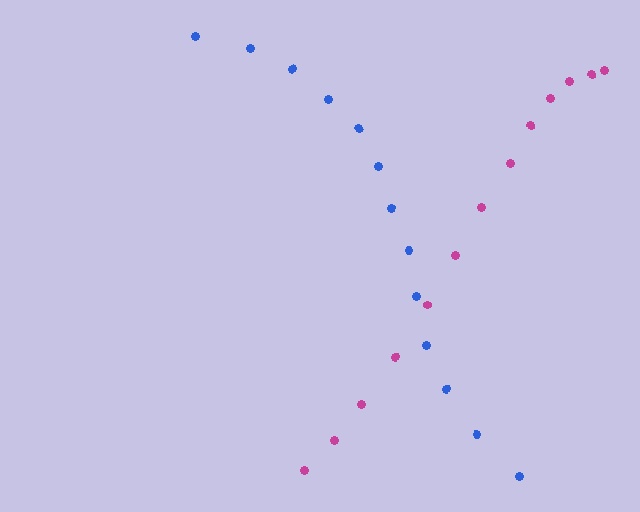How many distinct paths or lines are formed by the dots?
There are 2 distinct paths.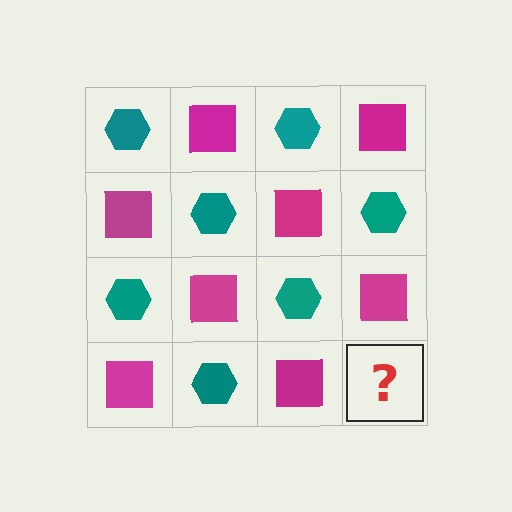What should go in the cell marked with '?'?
The missing cell should contain a teal hexagon.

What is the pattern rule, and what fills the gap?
The rule is that it alternates teal hexagon and magenta square in a checkerboard pattern. The gap should be filled with a teal hexagon.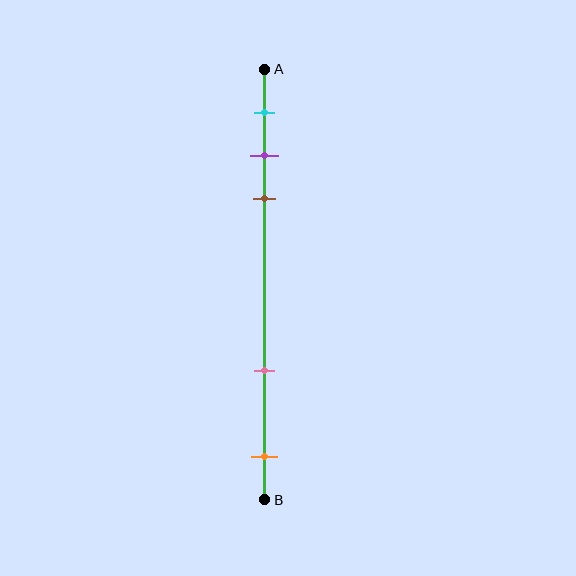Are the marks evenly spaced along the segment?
No, the marks are not evenly spaced.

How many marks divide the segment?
There are 5 marks dividing the segment.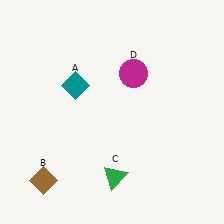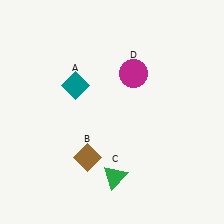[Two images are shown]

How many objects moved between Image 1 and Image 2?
1 object moved between the two images.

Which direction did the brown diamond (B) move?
The brown diamond (B) moved right.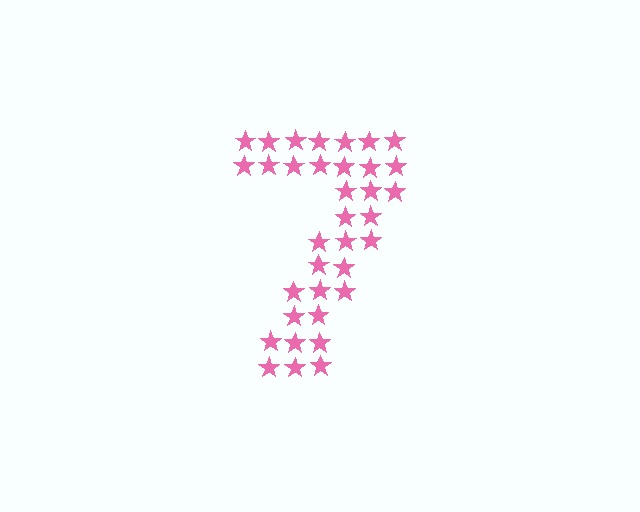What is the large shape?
The large shape is the digit 7.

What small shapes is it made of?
It is made of small stars.